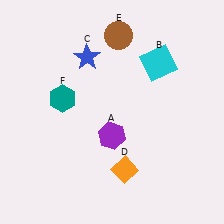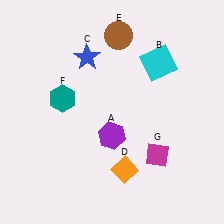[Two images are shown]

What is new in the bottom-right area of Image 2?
A magenta diamond (G) was added in the bottom-right area of Image 2.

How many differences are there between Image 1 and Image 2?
There is 1 difference between the two images.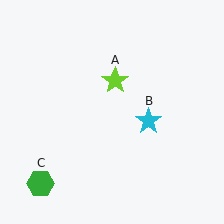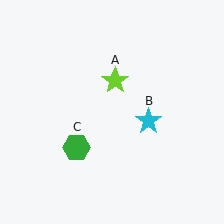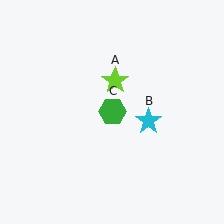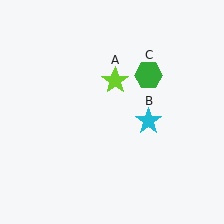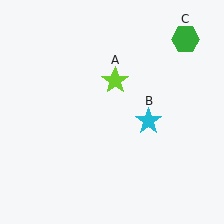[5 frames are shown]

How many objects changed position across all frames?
1 object changed position: green hexagon (object C).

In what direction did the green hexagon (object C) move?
The green hexagon (object C) moved up and to the right.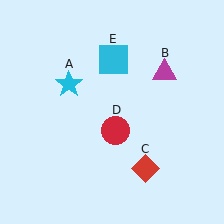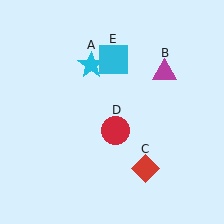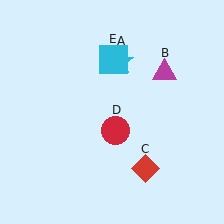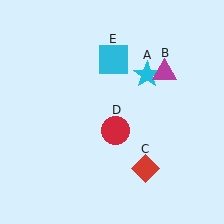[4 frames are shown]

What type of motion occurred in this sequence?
The cyan star (object A) rotated clockwise around the center of the scene.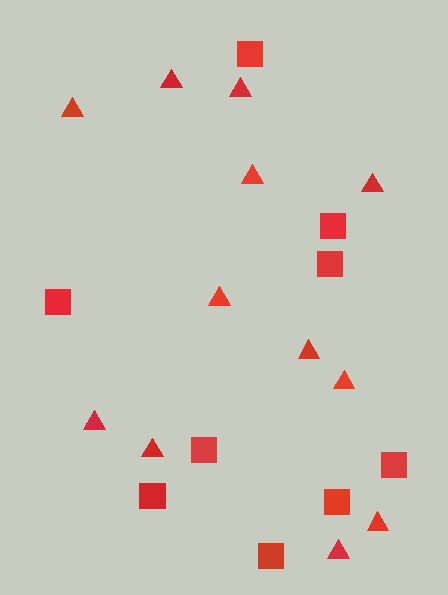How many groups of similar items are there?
There are 2 groups: one group of triangles (12) and one group of squares (9).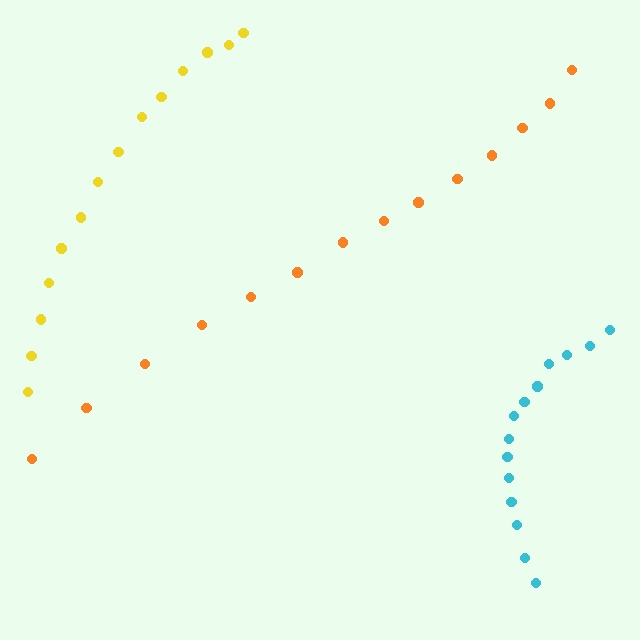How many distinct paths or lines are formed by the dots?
There are 3 distinct paths.